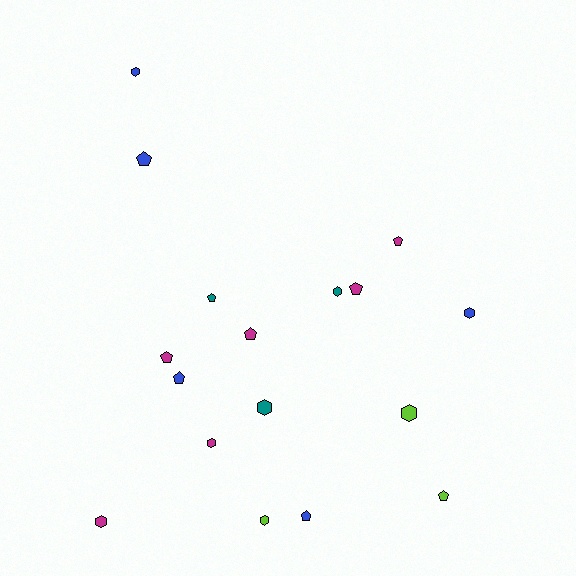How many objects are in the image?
There are 17 objects.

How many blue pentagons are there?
There are 3 blue pentagons.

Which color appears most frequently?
Magenta, with 6 objects.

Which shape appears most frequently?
Pentagon, with 9 objects.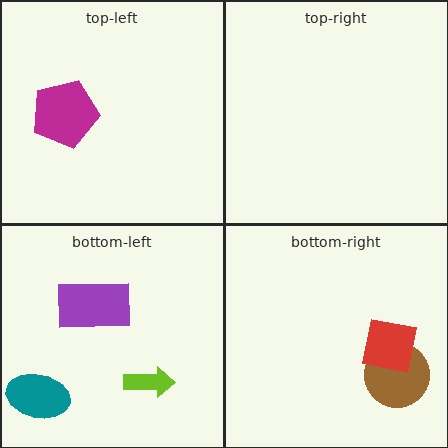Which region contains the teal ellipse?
The bottom-left region.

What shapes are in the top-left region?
The magenta pentagon.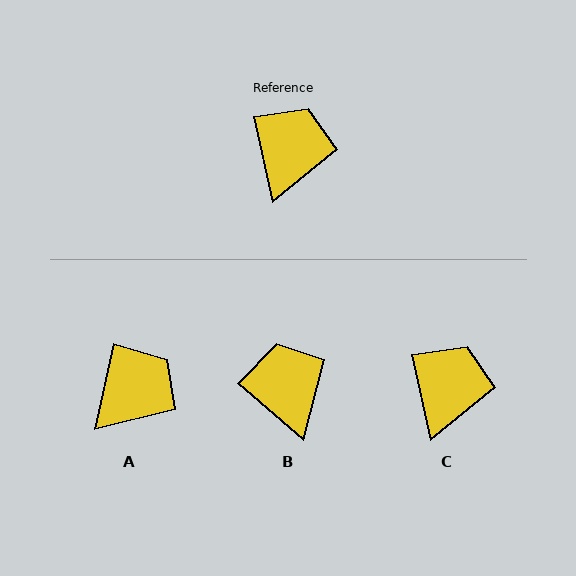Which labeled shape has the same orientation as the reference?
C.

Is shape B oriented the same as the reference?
No, it is off by about 37 degrees.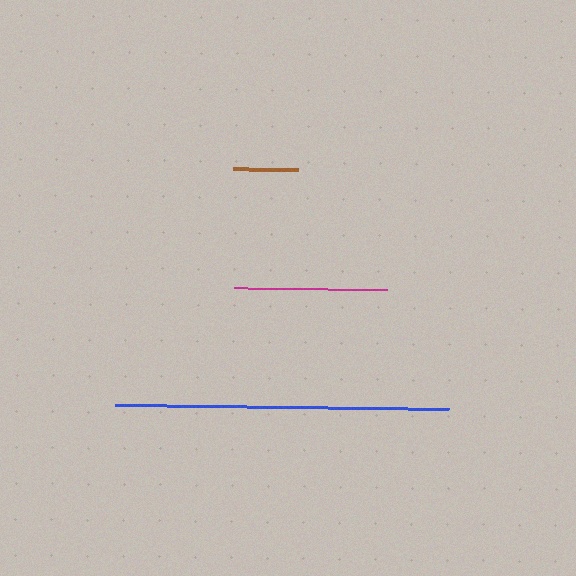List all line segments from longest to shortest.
From longest to shortest: blue, magenta, brown.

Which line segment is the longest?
The blue line is the longest at approximately 334 pixels.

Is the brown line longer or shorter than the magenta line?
The magenta line is longer than the brown line.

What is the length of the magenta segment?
The magenta segment is approximately 153 pixels long.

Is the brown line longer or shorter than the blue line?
The blue line is longer than the brown line.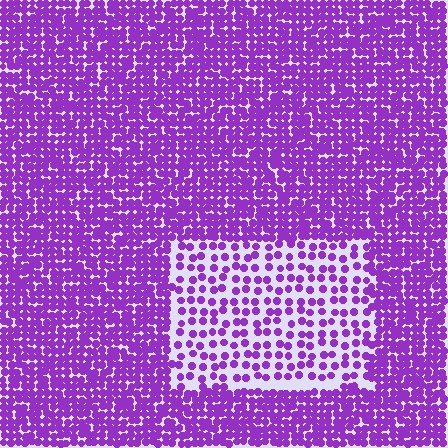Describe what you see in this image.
The image contains small purple elements arranged at two different densities. A rectangle-shaped region is visible where the elements are less densely packed than the surrounding area.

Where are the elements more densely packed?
The elements are more densely packed outside the rectangle boundary.